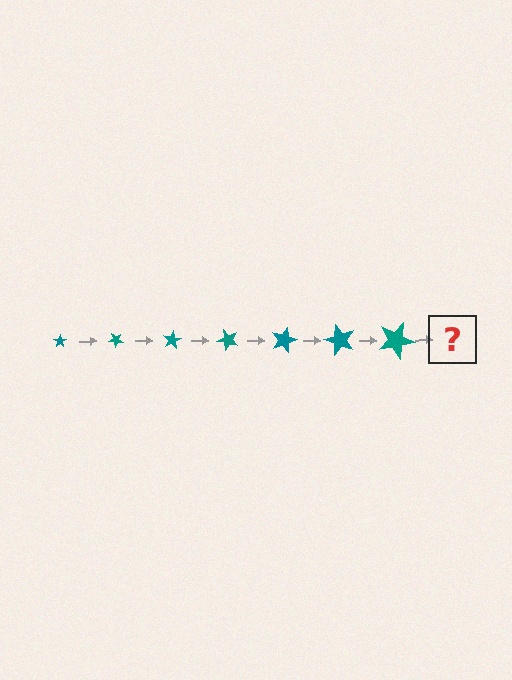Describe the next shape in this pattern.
It should be a star, larger than the previous one and rotated 280 degrees from the start.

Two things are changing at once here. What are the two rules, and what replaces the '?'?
The two rules are that the star grows larger each step and it rotates 40 degrees each step. The '?' should be a star, larger than the previous one and rotated 280 degrees from the start.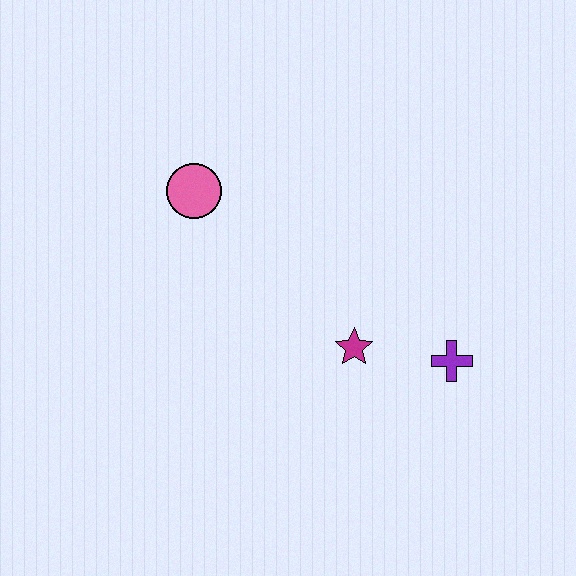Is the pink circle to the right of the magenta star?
No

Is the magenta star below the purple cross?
No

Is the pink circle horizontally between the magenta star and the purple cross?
No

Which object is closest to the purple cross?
The magenta star is closest to the purple cross.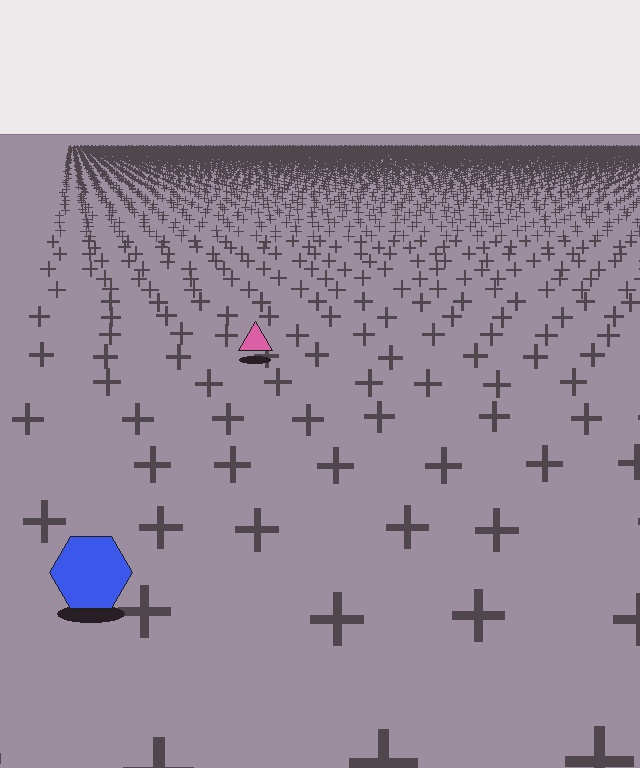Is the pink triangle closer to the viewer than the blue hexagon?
No. The blue hexagon is closer — you can tell from the texture gradient: the ground texture is coarser near it.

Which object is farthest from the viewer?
The pink triangle is farthest from the viewer. It appears smaller and the ground texture around it is denser.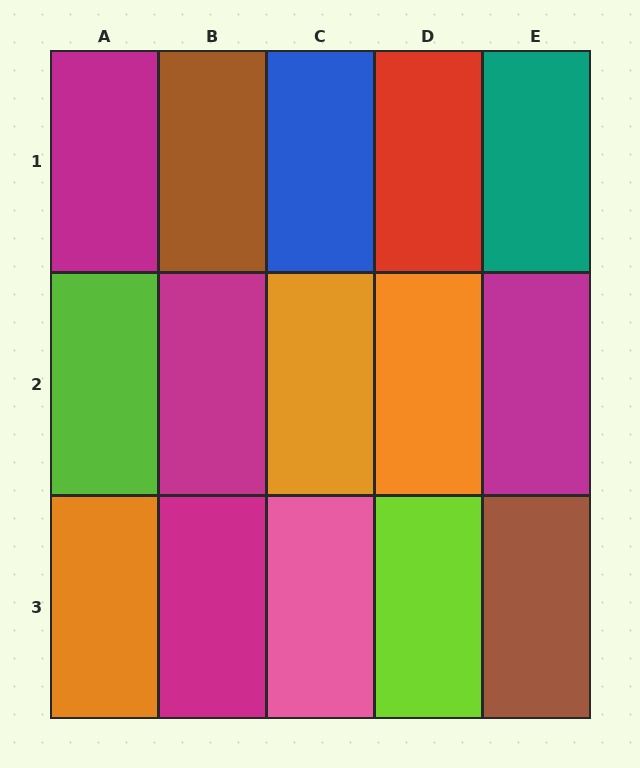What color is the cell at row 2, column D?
Orange.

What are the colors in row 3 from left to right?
Orange, magenta, pink, lime, brown.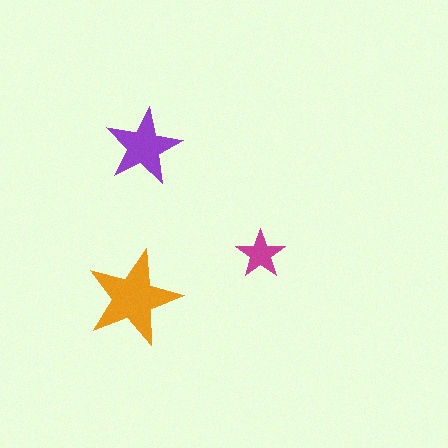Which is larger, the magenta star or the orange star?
The orange one.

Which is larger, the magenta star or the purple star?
The purple one.